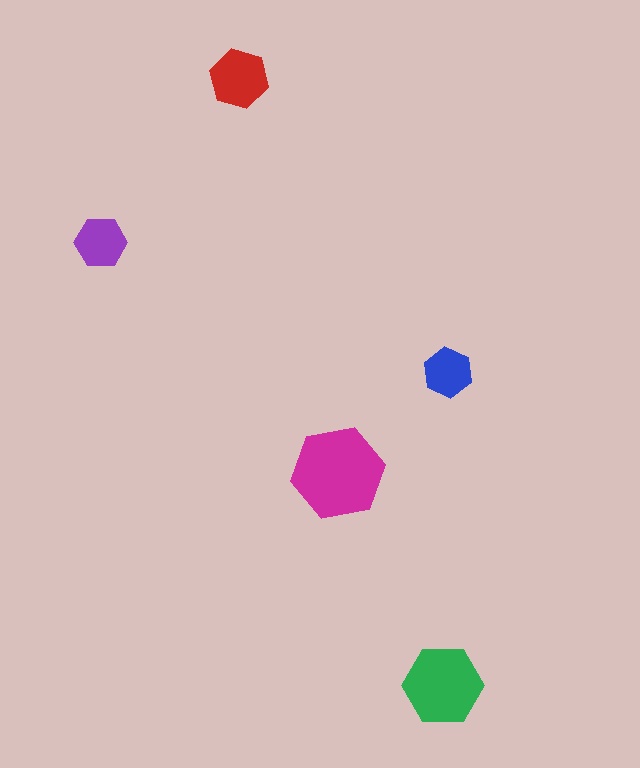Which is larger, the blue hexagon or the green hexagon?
The green one.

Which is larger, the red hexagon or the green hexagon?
The green one.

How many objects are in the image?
There are 5 objects in the image.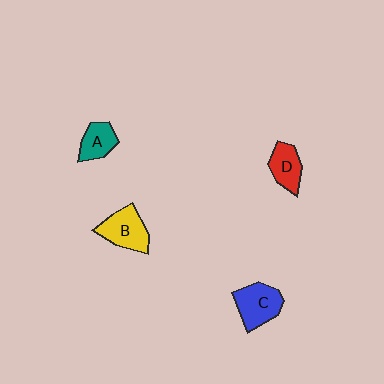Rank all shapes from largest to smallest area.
From largest to smallest: C (blue), B (yellow), D (red), A (teal).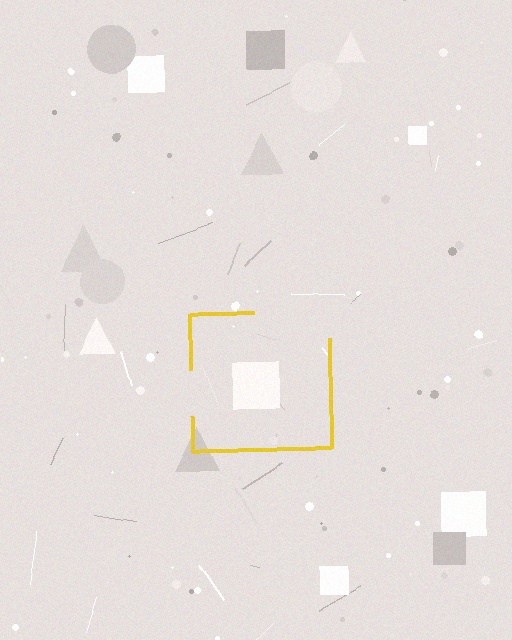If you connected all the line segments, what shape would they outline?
They would outline a square.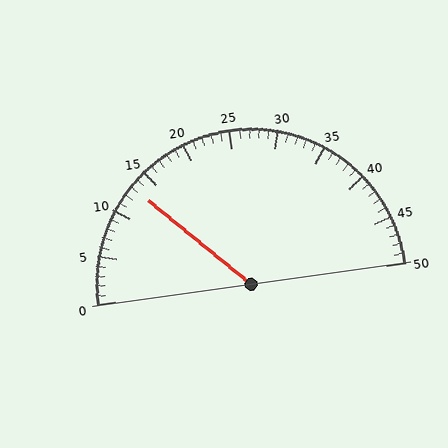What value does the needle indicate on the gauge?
The needle indicates approximately 13.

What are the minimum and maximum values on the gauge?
The gauge ranges from 0 to 50.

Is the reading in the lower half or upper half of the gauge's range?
The reading is in the lower half of the range (0 to 50).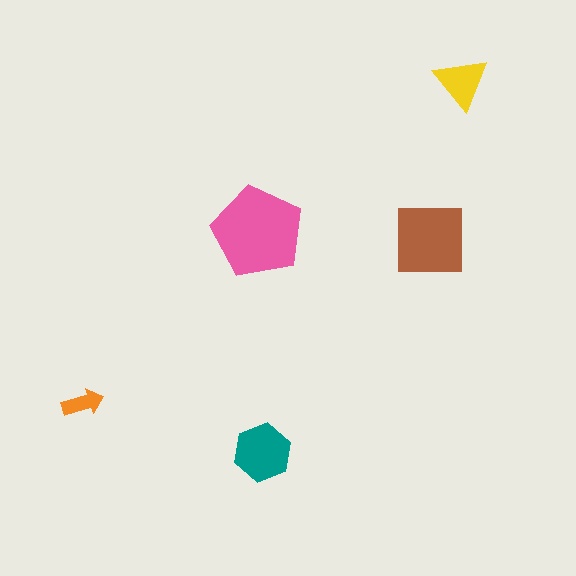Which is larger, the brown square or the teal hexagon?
The brown square.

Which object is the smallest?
The orange arrow.